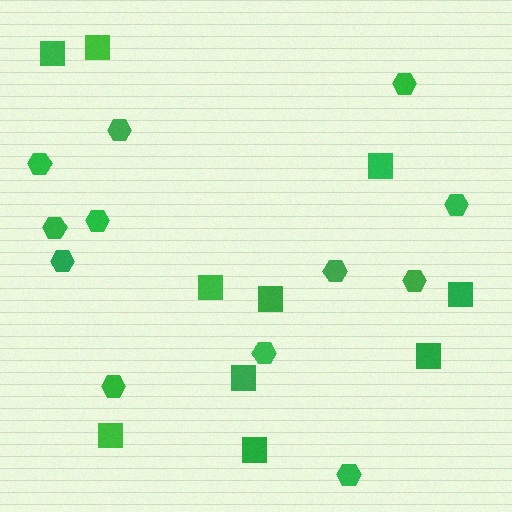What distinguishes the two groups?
There are 2 groups: one group of hexagons (12) and one group of squares (10).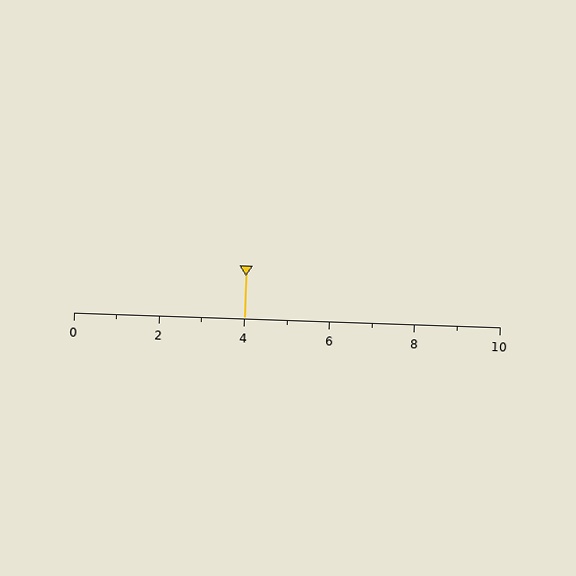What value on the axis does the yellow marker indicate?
The marker indicates approximately 4.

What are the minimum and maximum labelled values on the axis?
The axis runs from 0 to 10.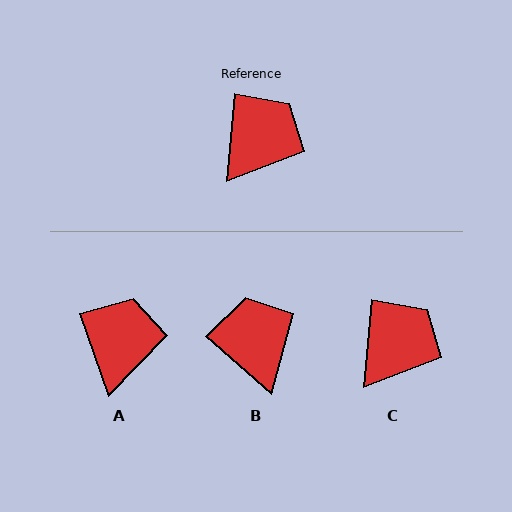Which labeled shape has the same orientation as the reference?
C.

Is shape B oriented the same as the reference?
No, it is off by about 54 degrees.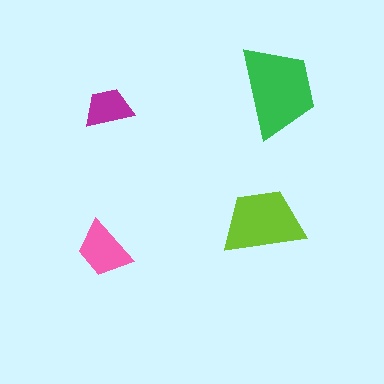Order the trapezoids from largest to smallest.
the green one, the lime one, the pink one, the magenta one.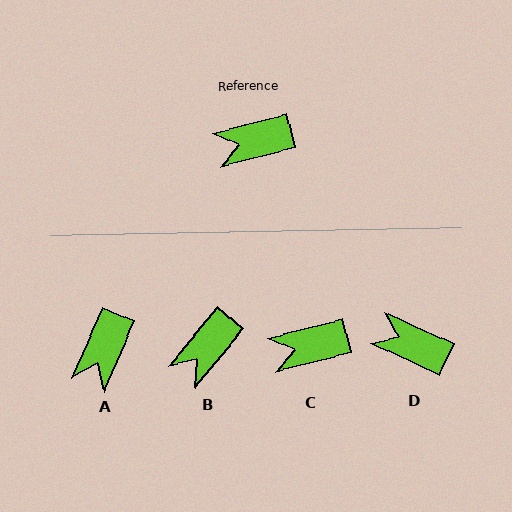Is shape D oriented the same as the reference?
No, it is off by about 39 degrees.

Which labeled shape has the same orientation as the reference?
C.